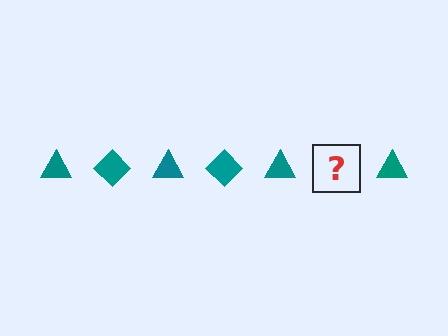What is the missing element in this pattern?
The missing element is a teal diamond.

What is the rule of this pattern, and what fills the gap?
The rule is that the pattern cycles through triangle, diamond shapes in teal. The gap should be filled with a teal diamond.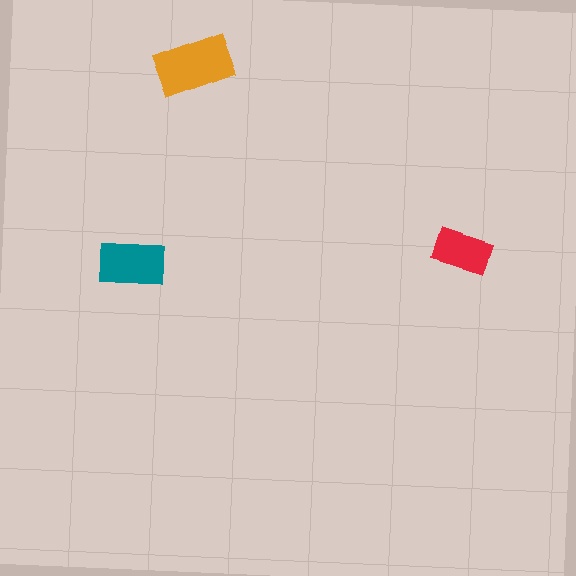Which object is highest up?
The orange rectangle is topmost.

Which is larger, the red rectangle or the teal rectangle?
The teal one.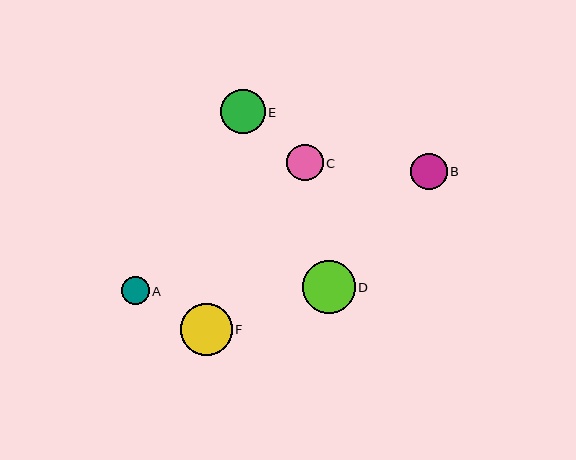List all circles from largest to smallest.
From largest to smallest: D, F, E, B, C, A.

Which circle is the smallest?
Circle A is the smallest with a size of approximately 28 pixels.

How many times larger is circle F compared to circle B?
Circle F is approximately 1.4 times the size of circle B.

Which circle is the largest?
Circle D is the largest with a size of approximately 53 pixels.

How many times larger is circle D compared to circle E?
Circle D is approximately 1.2 times the size of circle E.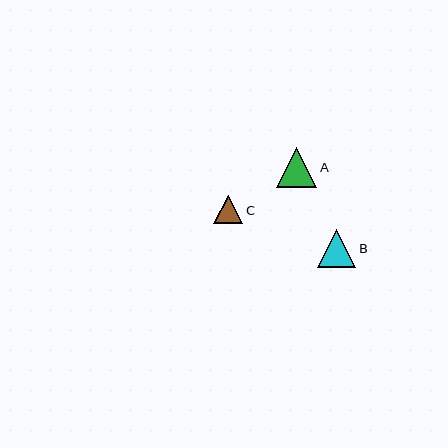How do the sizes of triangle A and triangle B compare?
Triangle A and triangle B are approximately the same size.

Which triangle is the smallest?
Triangle C is the smallest with a size of approximately 29 pixels.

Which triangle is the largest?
Triangle A is the largest with a size of approximately 40 pixels.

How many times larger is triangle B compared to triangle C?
Triangle B is approximately 1.3 times the size of triangle C.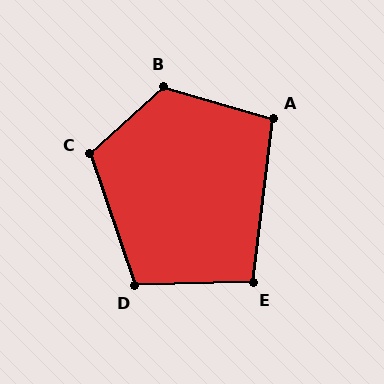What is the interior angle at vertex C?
Approximately 113 degrees (obtuse).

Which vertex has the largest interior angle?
B, at approximately 121 degrees.